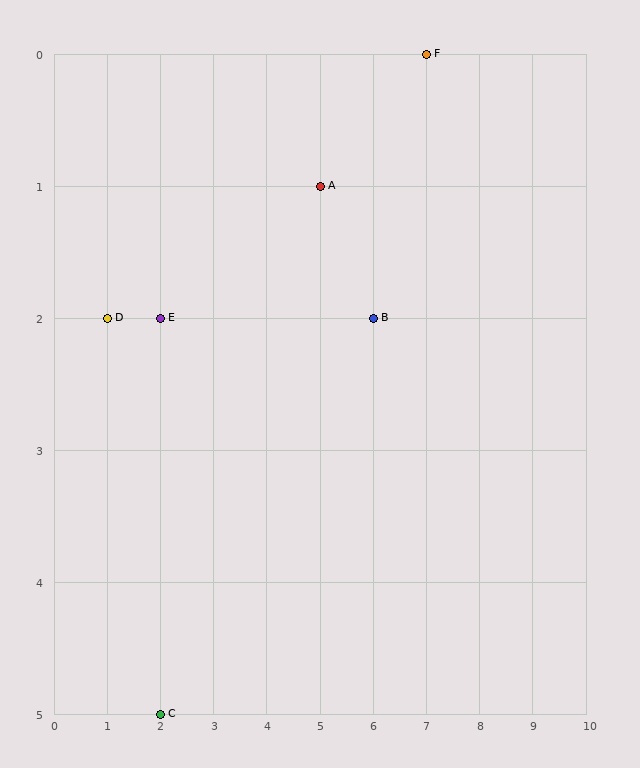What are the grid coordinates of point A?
Point A is at grid coordinates (5, 1).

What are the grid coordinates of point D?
Point D is at grid coordinates (1, 2).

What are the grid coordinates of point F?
Point F is at grid coordinates (7, 0).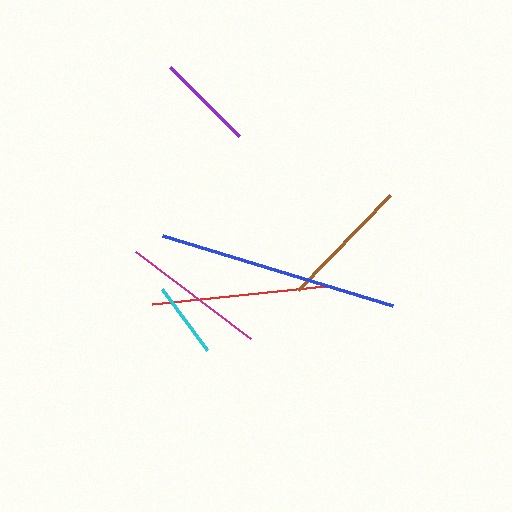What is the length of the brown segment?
The brown segment is approximately 133 pixels long.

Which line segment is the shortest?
The cyan line is the shortest at approximately 76 pixels.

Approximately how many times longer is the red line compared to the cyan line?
The red line is approximately 2.3 times the length of the cyan line.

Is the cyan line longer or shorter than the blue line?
The blue line is longer than the cyan line.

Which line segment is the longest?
The blue line is the longest at approximately 241 pixels.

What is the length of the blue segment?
The blue segment is approximately 241 pixels long.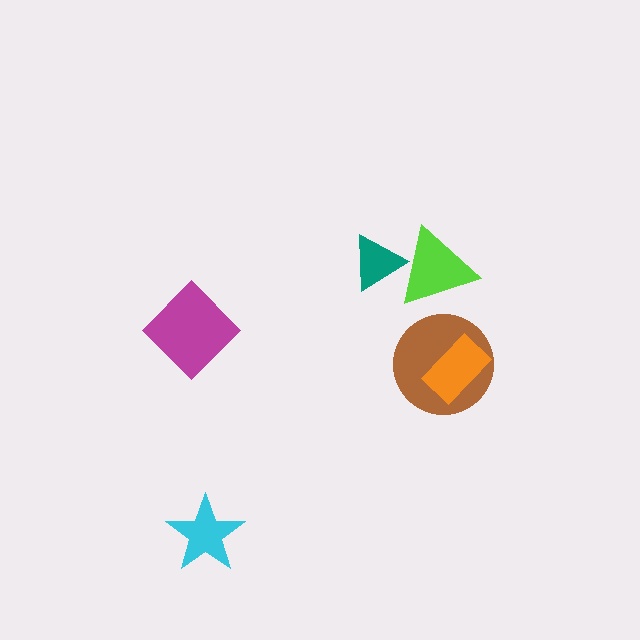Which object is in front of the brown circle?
The orange rectangle is in front of the brown circle.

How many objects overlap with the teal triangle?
1 object overlaps with the teal triangle.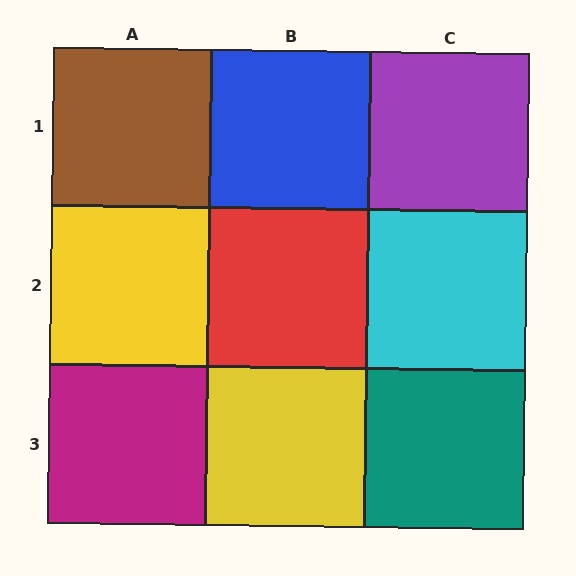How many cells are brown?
1 cell is brown.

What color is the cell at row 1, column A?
Brown.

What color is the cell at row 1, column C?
Purple.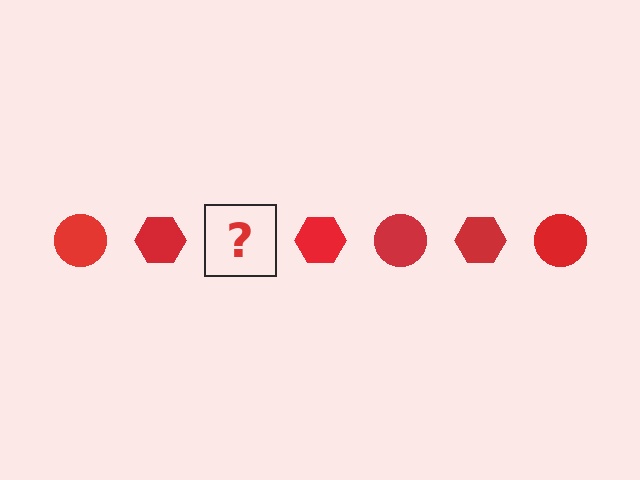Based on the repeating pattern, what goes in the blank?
The blank should be a red circle.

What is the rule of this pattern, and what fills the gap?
The rule is that the pattern cycles through circle, hexagon shapes in red. The gap should be filled with a red circle.